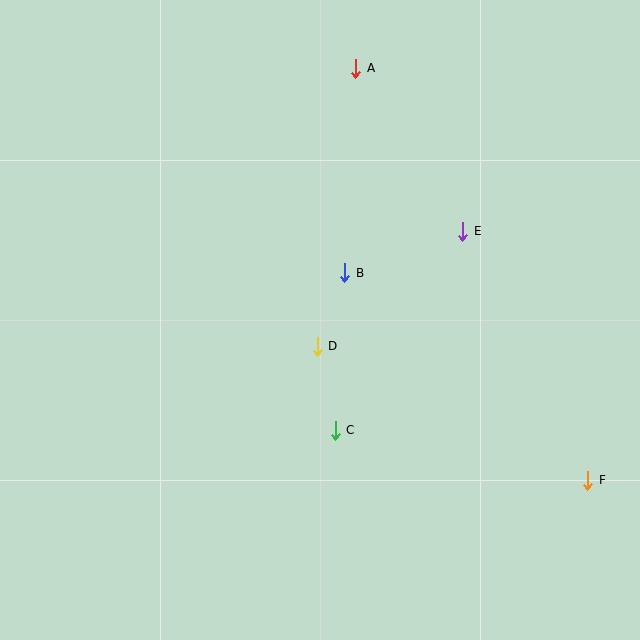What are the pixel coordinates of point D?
Point D is at (317, 346).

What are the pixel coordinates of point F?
Point F is at (588, 480).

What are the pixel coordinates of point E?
Point E is at (463, 231).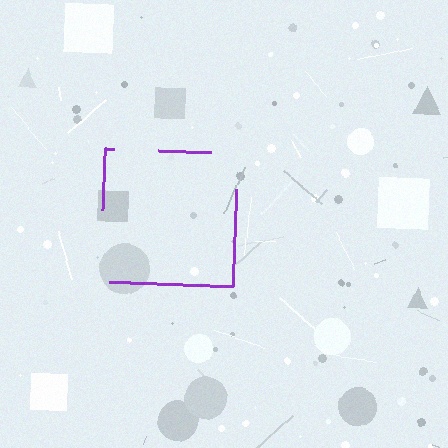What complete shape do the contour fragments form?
The contour fragments form a square.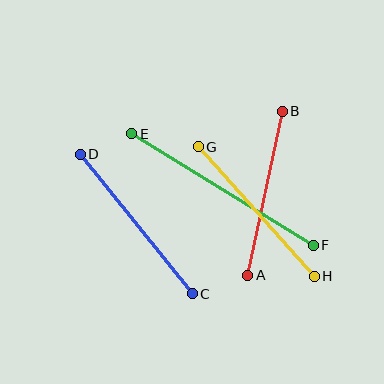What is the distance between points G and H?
The distance is approximately 174 pixels.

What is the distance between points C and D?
The distance is approximately 179 pixels.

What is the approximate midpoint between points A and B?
The midpoint is at approximately (265, 193) pixels.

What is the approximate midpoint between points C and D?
The midpoint is at approximately (136, 224) pixels.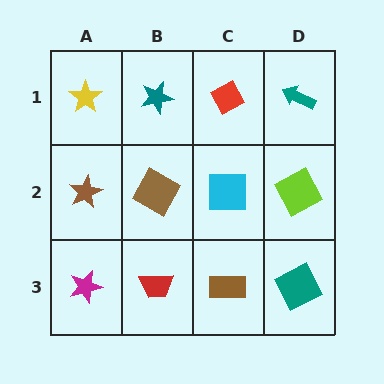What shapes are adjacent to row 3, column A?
A brown star (row 2, column A), a red trapezoid (row 3, column B).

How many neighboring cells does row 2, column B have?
4.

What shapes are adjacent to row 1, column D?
A lime square (row 2, column D), a red diamond (row 1, column C).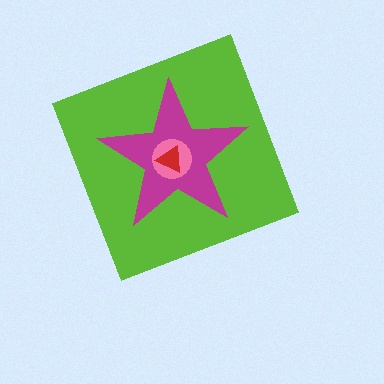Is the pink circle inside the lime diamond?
Yes.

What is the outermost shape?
The lime diamond.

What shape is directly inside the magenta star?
The pink circle.